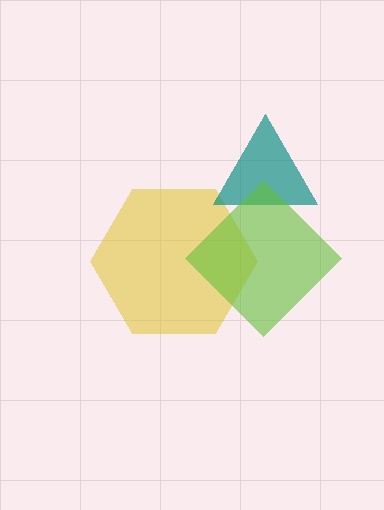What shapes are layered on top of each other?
The layered shapes are: a yellow hexagon, a teal triangle, a lime diamond.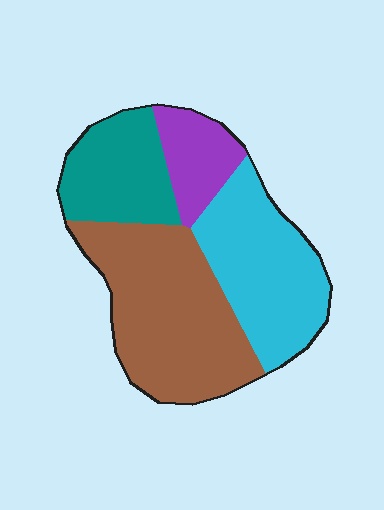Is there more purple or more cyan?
Cyan.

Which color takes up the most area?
Brown, at roughly 40%.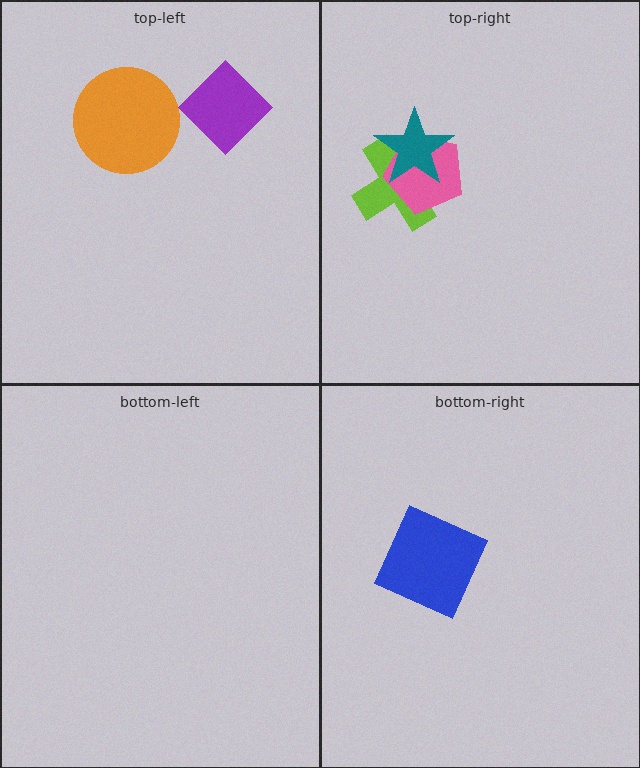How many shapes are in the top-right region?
3.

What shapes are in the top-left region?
The purple diamond, the orange circle.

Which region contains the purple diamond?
The top-left region.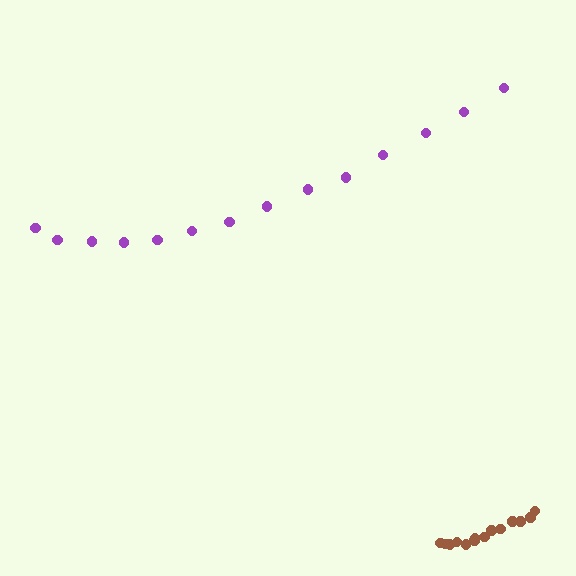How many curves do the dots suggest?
There are 2 distinct paths.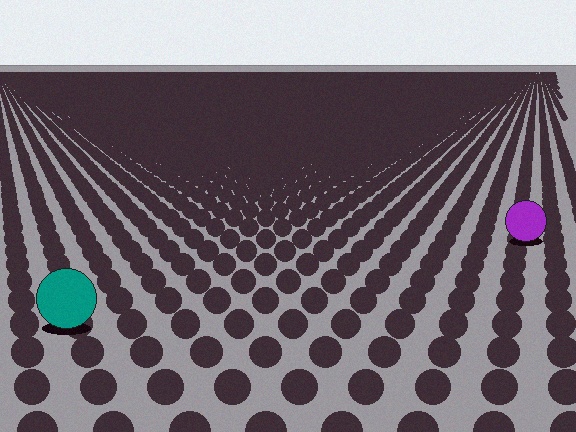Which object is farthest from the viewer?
The purple circle is farthest from the viewer. It appears smaller and the ground texture around it is denser.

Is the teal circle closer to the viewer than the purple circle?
Yes. The teal circle is closer — you can tell from the texture gradient: the ground texture is coarser near it.